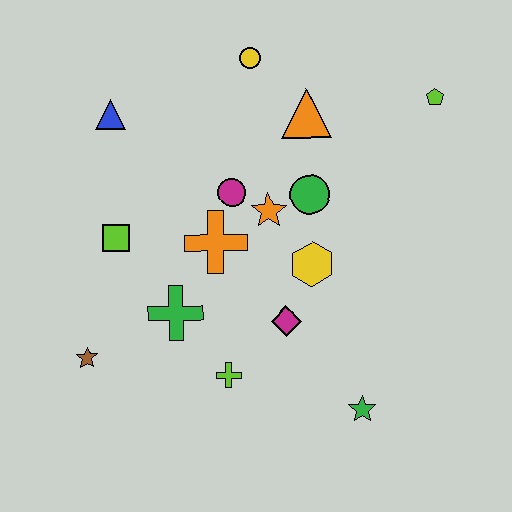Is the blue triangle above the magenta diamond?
Yes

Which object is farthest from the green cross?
The lime pentagon is farthest from the green cross.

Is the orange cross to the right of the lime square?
Yes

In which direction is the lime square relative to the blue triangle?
The lime square is below the blue triangle.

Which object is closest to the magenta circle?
The orange star is closest to the magenta circle.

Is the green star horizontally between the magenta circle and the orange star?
No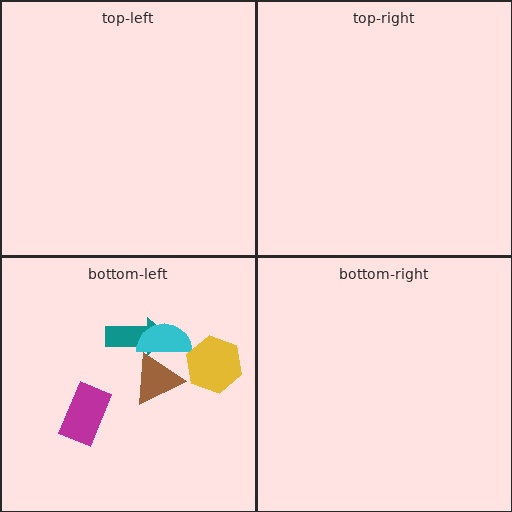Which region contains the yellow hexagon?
The bottom-left region.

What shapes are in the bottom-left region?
The brown triangle, the teal arrow, the magenta rectangle, the cyan semicircle, the yellow hexagon.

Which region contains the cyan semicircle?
The bottom-left region.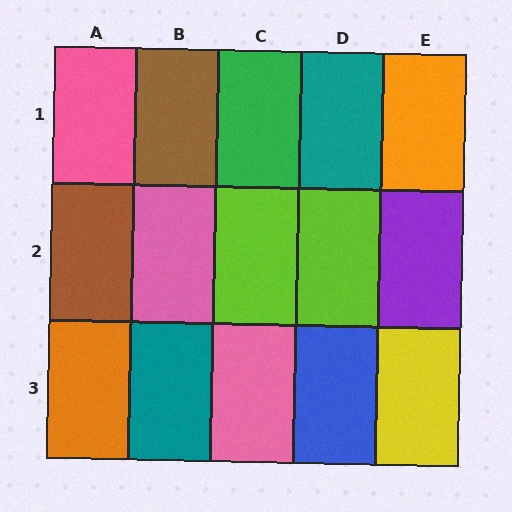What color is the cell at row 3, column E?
Yellow.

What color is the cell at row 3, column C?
Pink.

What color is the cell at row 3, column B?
Teal.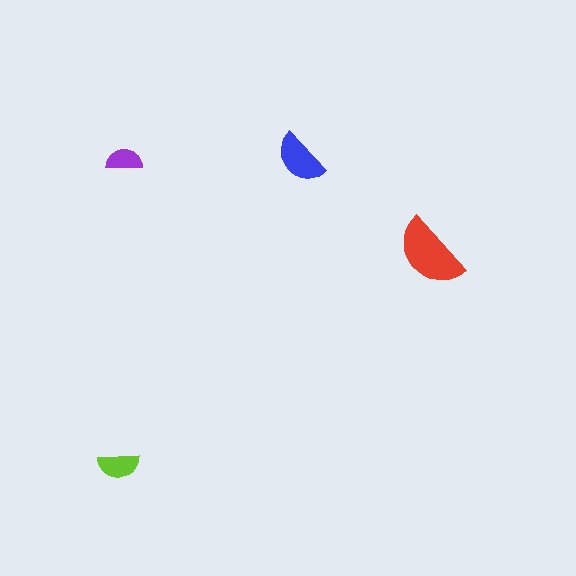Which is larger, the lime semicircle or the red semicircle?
The red one.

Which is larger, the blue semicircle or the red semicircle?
The red one.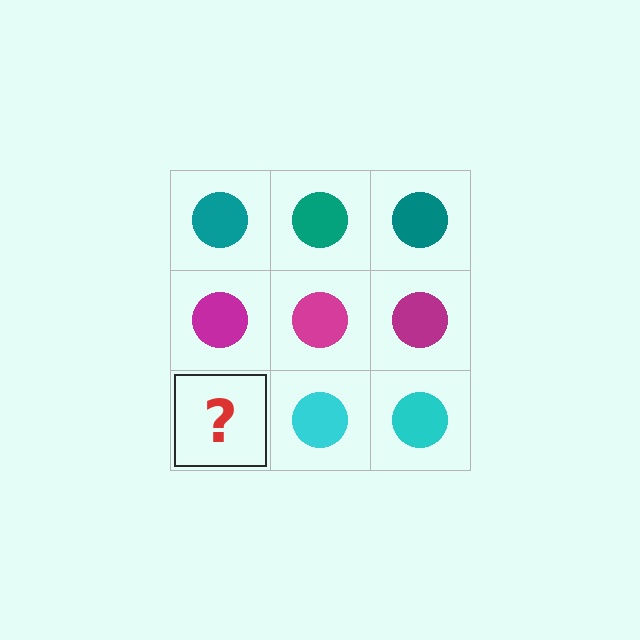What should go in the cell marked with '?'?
The missing cell should contain a cyan circle.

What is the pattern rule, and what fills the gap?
The rule is that each row has a consistent color. The gap should be filled with a cyan circle.